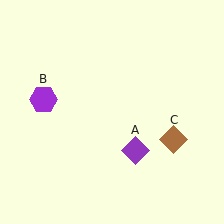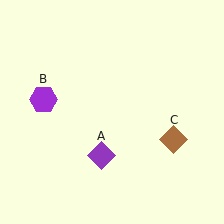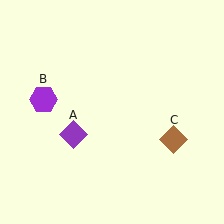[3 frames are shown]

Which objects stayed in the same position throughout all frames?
Purple hexagon (object B) and brown diamond (object C) remained stationary.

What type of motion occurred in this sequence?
The purple diamond (object A) rotated clockwise around the center of the scene.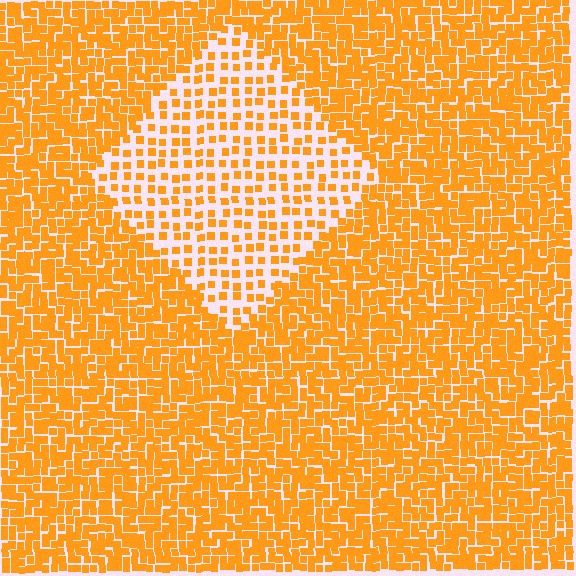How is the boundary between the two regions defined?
The boundary is defined by a change in element density (approximately 2.3x ratio). All elements are the same color, size, and shape.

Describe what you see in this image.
The image contains small orange elements arranged at two different densities. A diamond-shaped region is visible where the elements are less densely packed than the surrounding area.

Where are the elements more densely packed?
The elements are more densely packed outside the diamond boundary.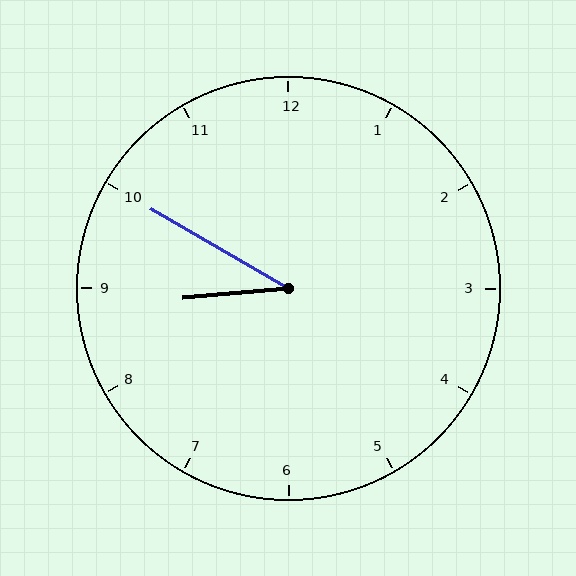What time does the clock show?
8:50.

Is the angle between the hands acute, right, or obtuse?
It is acute.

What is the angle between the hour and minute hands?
Approximately 35 degrees.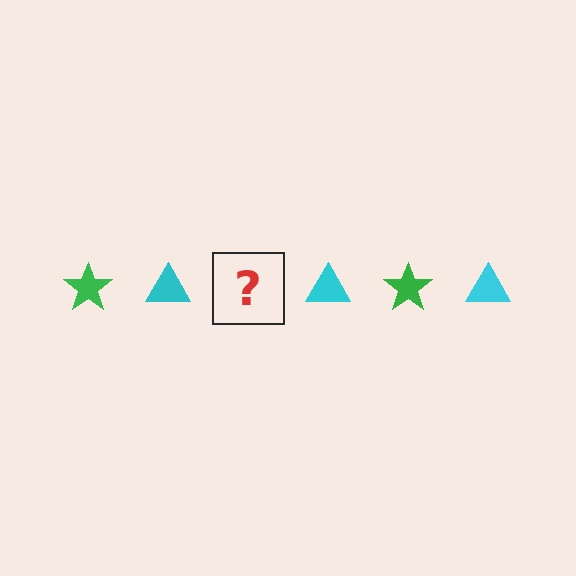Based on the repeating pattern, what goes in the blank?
The blank should be a green star.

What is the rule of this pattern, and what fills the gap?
The rule is that the pattern alternates between green star and cyan triangle. The gap should be filled with a green star.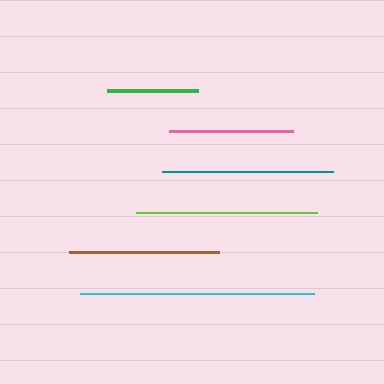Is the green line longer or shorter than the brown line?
The brown line is longer than the green line.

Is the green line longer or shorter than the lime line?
The lime line is longer than the green line.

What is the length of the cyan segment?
The cyan segment is approximately 234 pixels long.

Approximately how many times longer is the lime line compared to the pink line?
The lime line is approximately 1.5 times the length of the pink line.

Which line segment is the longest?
The cyan line is the longest at approximately 234 pixels.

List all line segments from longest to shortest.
From longest to shortest: cyan, lime, teal, brown, pink, green.